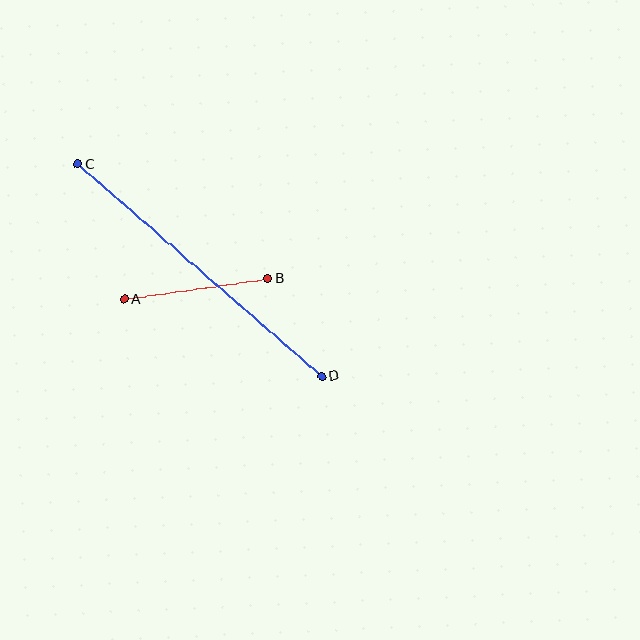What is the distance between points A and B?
The distance is approximately 145 pixels.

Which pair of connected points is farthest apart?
Points C and D are farthest apart.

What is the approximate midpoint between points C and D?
The midpoint is at approximately (200, 270) pixels.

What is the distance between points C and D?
The distance is approximately 323 pixels.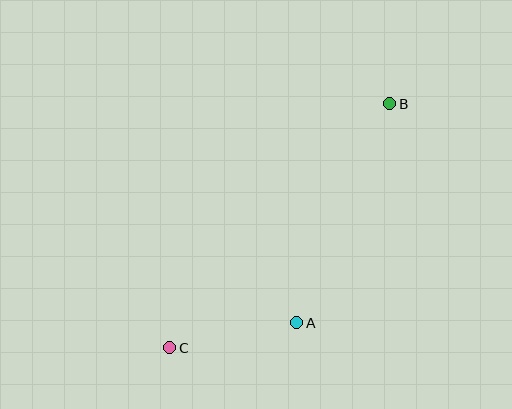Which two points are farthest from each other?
Points B and C are farthest from each other.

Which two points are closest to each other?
Points A and C are closest to each other.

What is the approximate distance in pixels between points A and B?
The distance between A and B is approximately 238 pixels.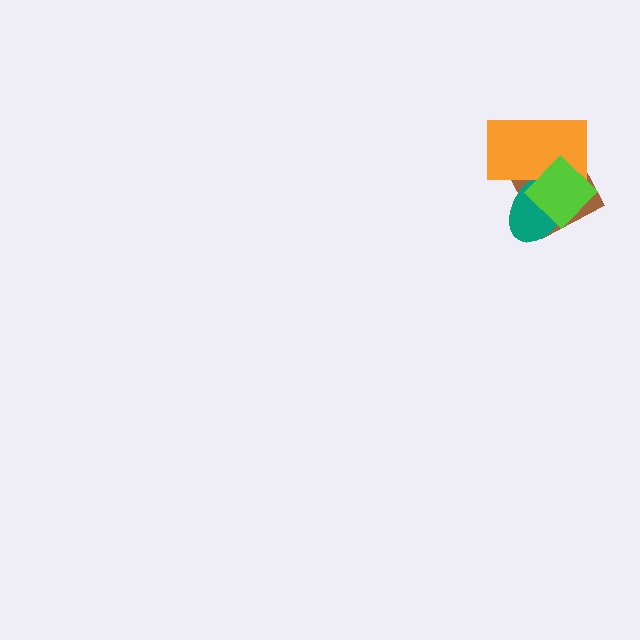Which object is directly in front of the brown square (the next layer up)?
The teal ellipse is directly in front of the brown square.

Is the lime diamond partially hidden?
No, no other shape covers it.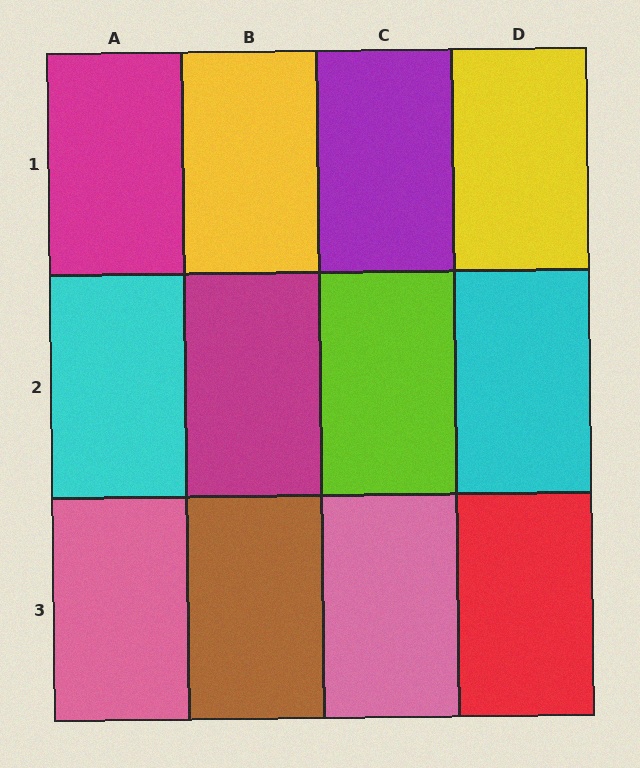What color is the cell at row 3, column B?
Brown.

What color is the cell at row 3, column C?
Pink.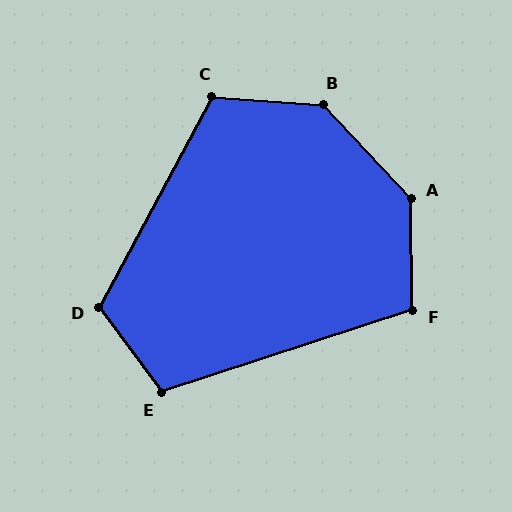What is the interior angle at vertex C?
Approximately 114 degrees (obtuse).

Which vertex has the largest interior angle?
A, at approximately 137 degrees.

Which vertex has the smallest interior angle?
F, at approximately 108 degrees.